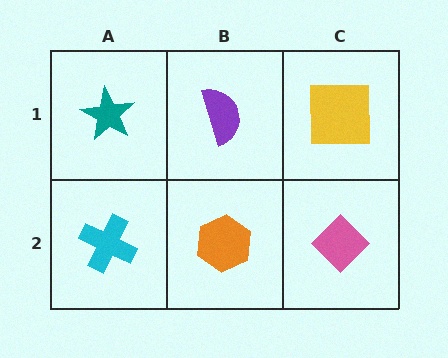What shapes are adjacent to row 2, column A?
A teal star (row 1, column A), an orange hexagon (row 2, column B).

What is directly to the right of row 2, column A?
An orange hexagon.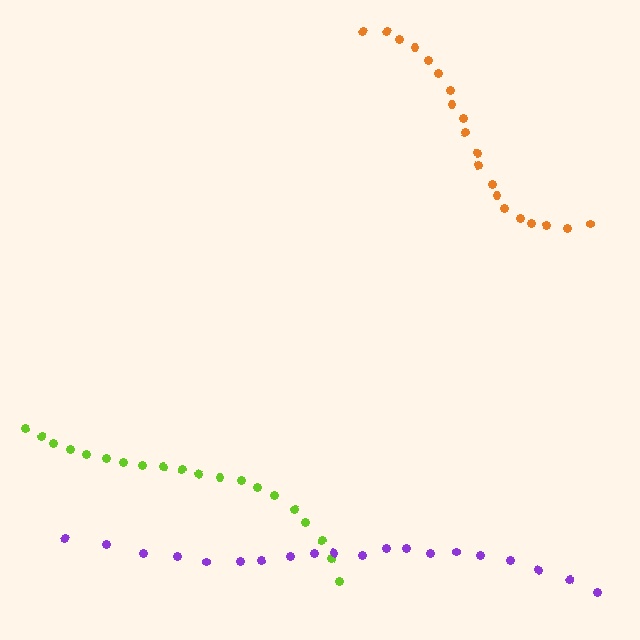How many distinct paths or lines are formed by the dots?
There are 3 distinct paths.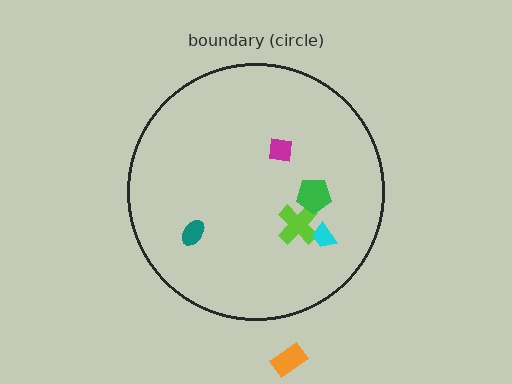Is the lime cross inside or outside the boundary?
Inside.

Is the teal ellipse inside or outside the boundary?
Inside.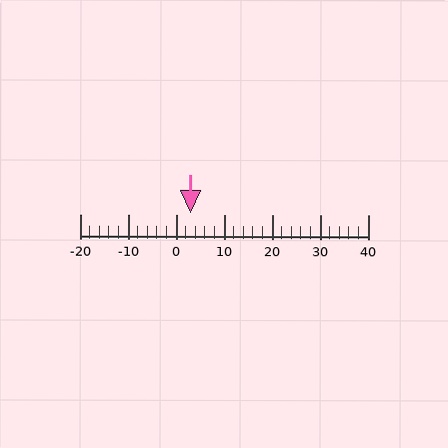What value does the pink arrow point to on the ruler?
The pink arrow points to approximately 3.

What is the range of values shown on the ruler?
The ruler shows values from -20 to 40.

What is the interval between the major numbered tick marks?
The major tick marks are spaced 10 units apart.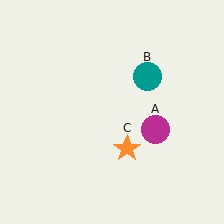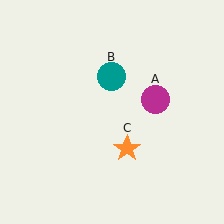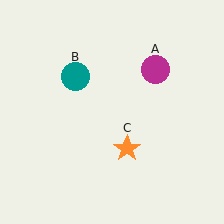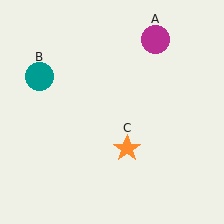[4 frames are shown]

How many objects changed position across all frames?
2 objects changed position: magenta circle (object A), teal circle (object B).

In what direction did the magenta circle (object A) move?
The magenta circle (object A) moved up.